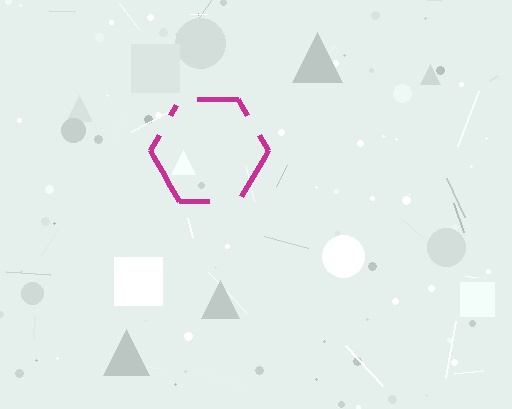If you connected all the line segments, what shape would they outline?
They would outline a hexagon.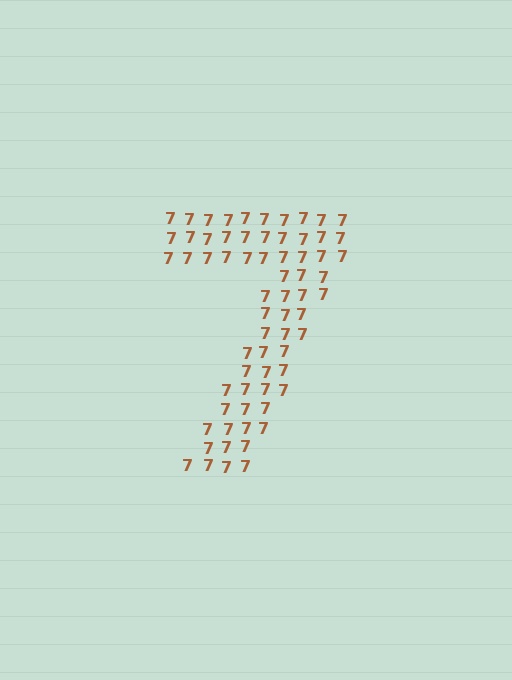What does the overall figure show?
The overall figure shows the digit 7.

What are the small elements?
The small elements are digit 7's.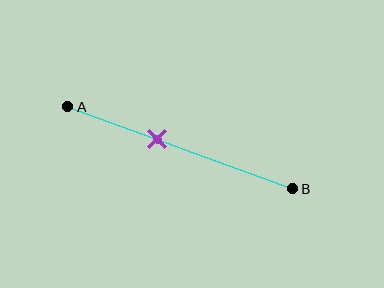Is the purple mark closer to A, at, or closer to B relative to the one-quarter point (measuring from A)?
The purple mark is closer to point B than the one-quarter point of segment AB.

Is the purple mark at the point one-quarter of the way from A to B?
No, the mark is at about 40% from A, not at the 25% one-quarter point.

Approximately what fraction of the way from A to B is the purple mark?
The purple mark is approximately 40% of the way from A to B.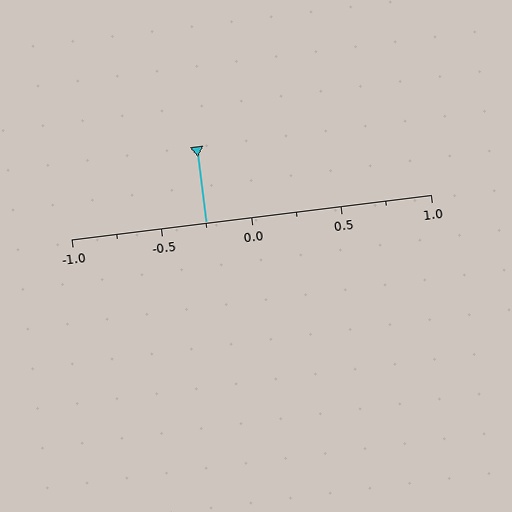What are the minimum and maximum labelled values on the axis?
The axis runs from -1.0 to 1.0.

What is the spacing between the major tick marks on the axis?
The major ticks are spaced 0.5 apart.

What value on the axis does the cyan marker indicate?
The marker indicates approximately -0.25.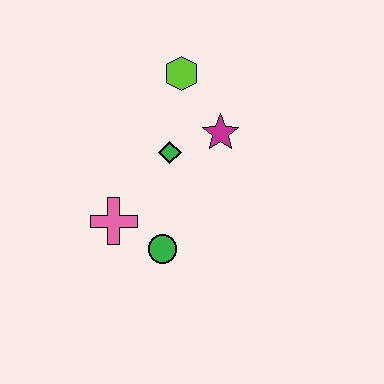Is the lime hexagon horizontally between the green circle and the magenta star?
Yes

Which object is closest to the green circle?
The pink cross is closest to the green circle.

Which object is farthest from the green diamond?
The green circle is farthest from the green diamond.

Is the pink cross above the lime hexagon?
No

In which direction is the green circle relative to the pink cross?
The green circle is to the right of the pink cross.